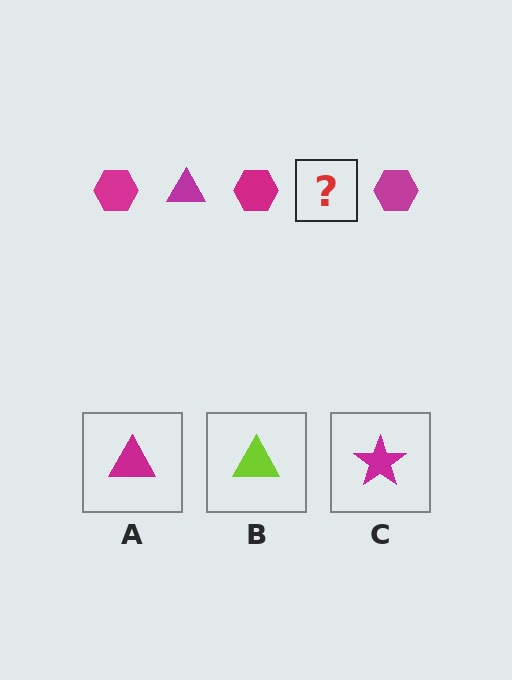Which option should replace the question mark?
Option A.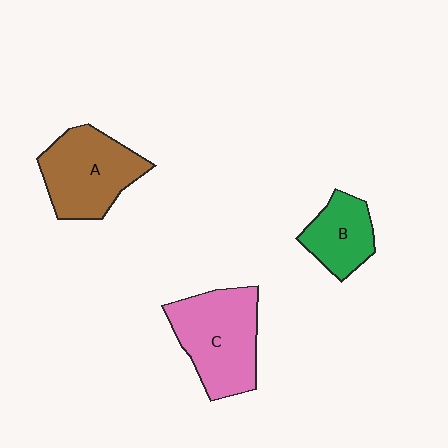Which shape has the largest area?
Shape C (pink).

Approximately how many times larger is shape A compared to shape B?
Approximately 1.6 times.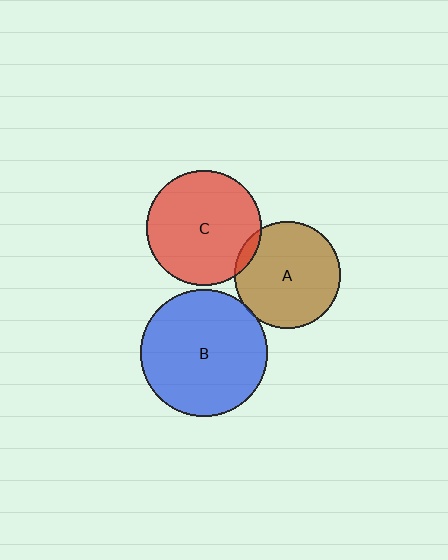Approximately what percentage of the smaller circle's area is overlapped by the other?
Approximately 5%.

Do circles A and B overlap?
Yes.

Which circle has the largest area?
Circle B (blue).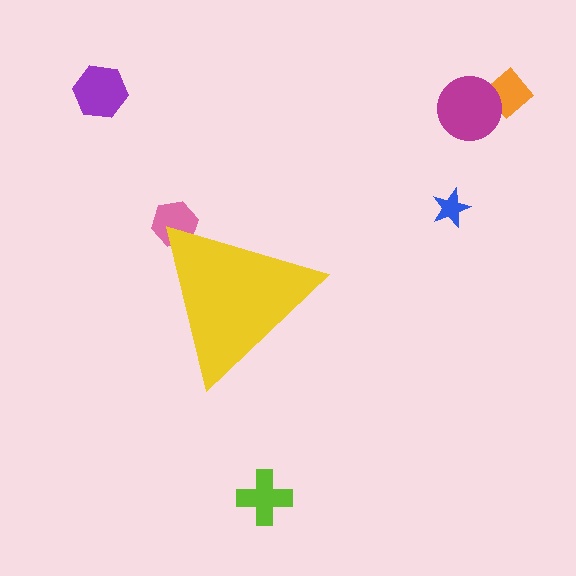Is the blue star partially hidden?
No, the blue star is fully visible.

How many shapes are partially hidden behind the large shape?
1 shape is partially hidden.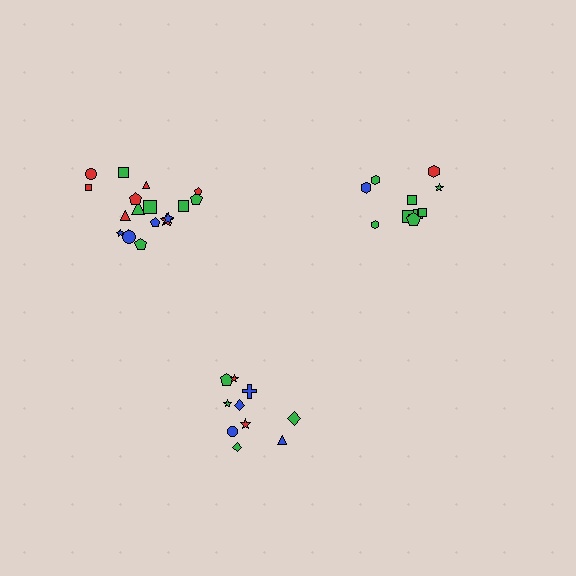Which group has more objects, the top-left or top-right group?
The top-left group.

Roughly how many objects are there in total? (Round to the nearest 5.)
Roughly 40 objects in total.